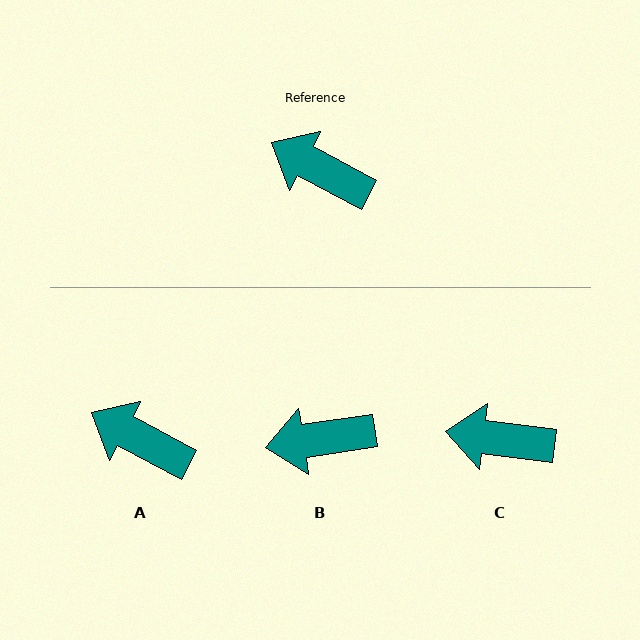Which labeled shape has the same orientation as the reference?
A.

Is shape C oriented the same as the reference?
No, it is off by about 20 degrees.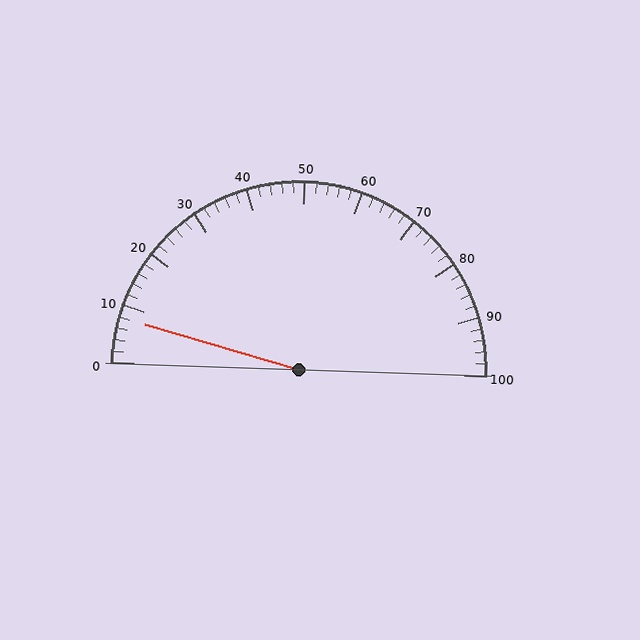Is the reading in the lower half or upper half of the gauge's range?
The reading is in the lower half of the range (0 to 100).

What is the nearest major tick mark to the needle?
The nearest major tick mark is 10.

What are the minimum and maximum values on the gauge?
The gauge ranges from 0 to 100.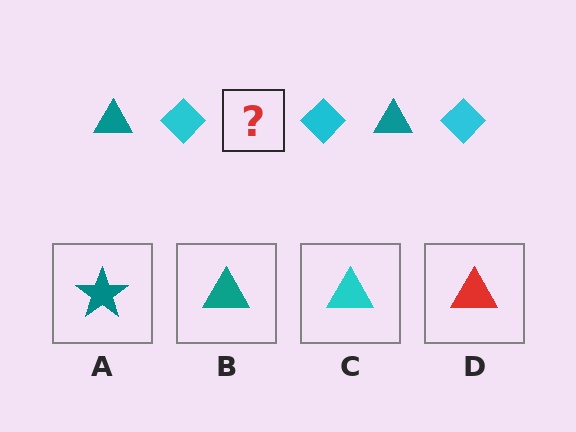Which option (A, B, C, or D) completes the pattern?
B.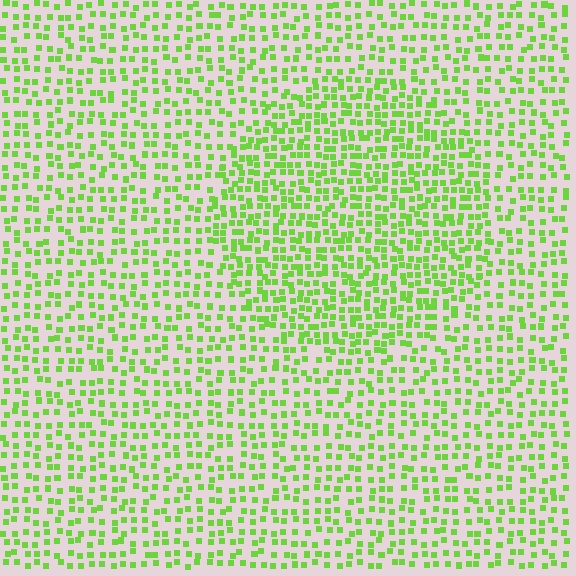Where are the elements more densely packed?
The elements are more densely packed inside the circle boundary.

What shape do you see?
I see a circle.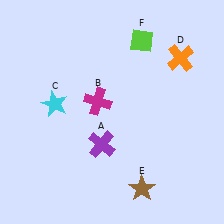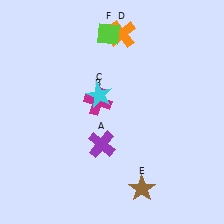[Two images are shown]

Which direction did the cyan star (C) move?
The cyan star (C) moved right.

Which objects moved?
The objects that moved are: the cyan star (C), the orange cross (D), the lime diamond (F).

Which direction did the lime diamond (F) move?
The lime diamond (F) moved left.